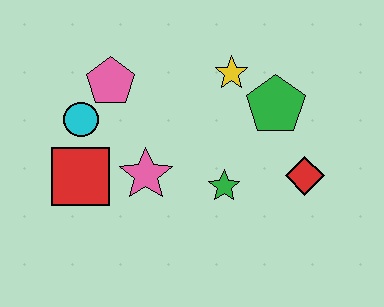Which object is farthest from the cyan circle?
The red diamond is farthest from the cyan circle.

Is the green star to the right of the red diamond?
No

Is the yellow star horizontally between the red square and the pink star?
No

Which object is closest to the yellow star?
The green pentagon is closest to the yellow star.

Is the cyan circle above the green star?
Yes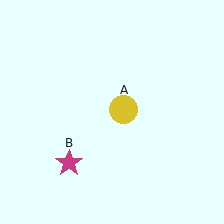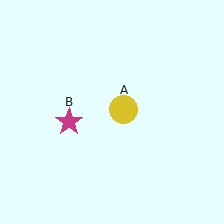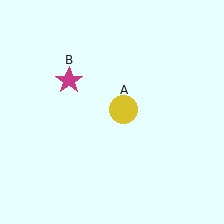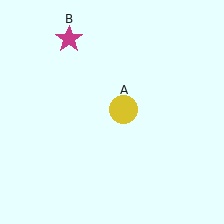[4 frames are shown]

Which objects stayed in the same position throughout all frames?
Yellow circle (object A) remained stationary.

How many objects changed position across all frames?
1 object changed position: magenta star (object B).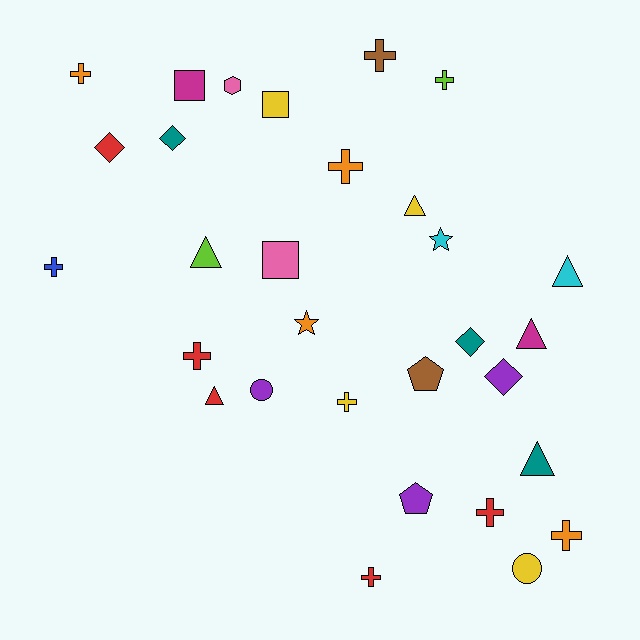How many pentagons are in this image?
There are 2 pentagons.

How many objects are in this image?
There are 30 objects.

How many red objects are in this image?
There are 5 red objects.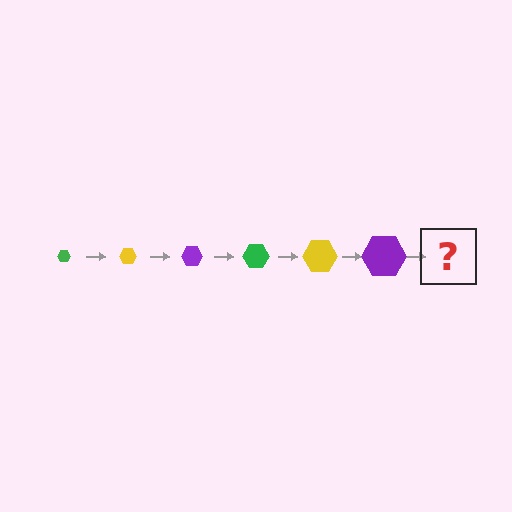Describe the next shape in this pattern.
It should be a green hexagon, larger than the previous one.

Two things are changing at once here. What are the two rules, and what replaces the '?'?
The two rules are that the hexagon grows larger each step and the color cycles through green, yellow, and purple. The '?' should be a green hexagon, larger than the previous one.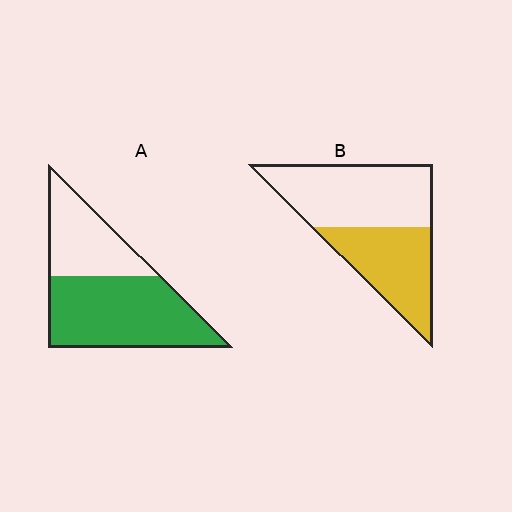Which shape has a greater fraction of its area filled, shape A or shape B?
Shape A.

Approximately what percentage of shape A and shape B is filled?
A is approximately 65% and B is approximately 45%.